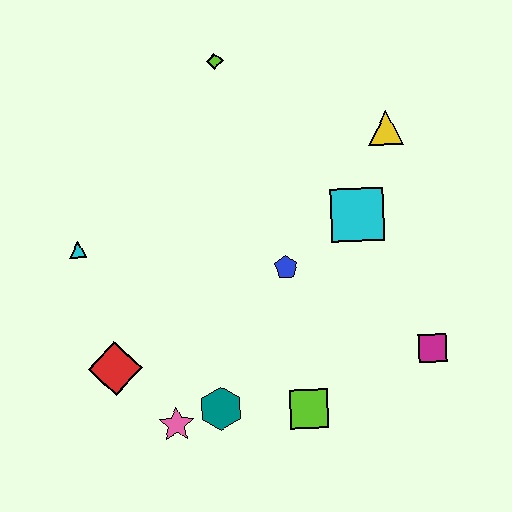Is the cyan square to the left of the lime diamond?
No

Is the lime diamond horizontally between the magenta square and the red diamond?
Yes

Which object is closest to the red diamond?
The pink star is closest to the red diamond.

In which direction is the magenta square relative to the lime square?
The magenta square is to the right of the lime square.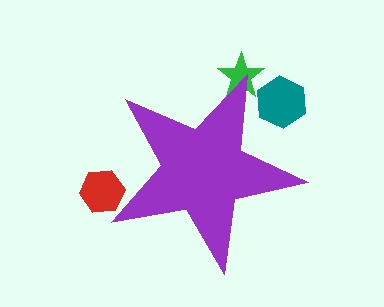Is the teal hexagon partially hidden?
Yes, the teal hexagon is partially hidden behind the purple star.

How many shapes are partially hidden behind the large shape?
3 shapes are partially hidden.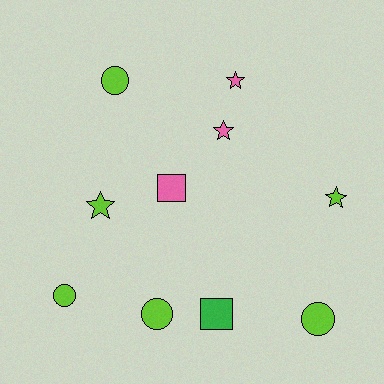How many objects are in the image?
There are 10 objects.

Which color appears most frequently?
Lime, with 6 objects.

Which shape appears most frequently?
Star, with 4 objects.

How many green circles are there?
There are no green circles.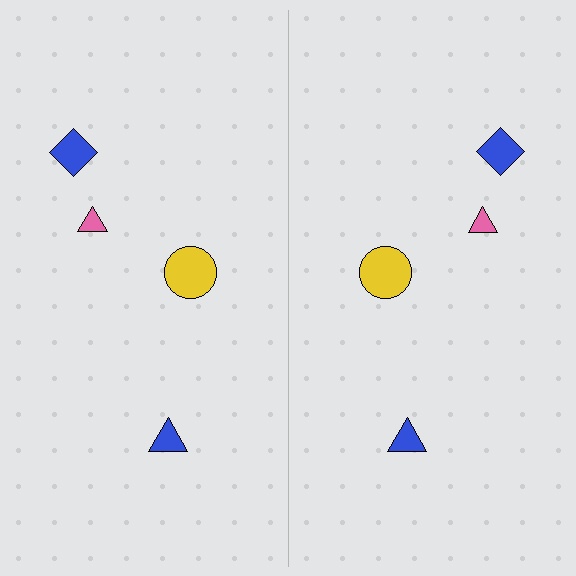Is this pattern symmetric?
Yes, this pattern has bilateral (reflection) symmetry.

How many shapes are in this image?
There are 8 shapes in this image.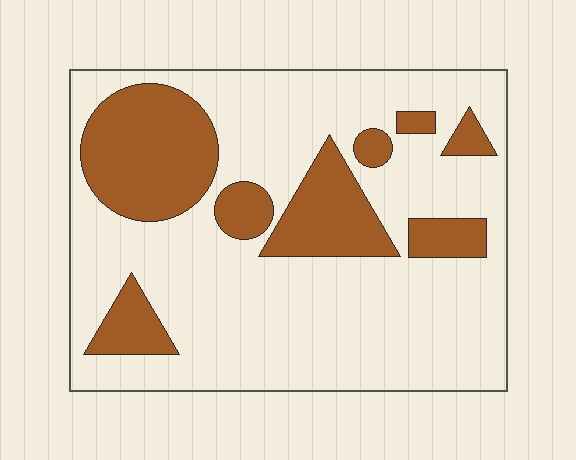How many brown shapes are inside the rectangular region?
8.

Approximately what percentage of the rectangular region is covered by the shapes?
Approximately 25%.